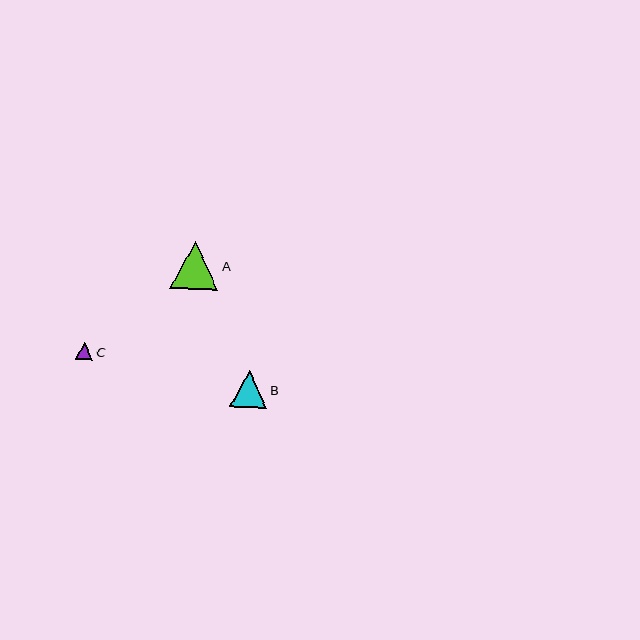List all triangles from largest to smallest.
From largest to smallest: A, B, C.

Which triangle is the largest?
Triangle A is the largest with a size of approximately 49 pixels.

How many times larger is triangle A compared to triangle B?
Triangle A is approximately 1.3 times the size of triangle B.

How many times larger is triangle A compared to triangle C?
Triangle A is approximately 2.7 times the size of triangle C.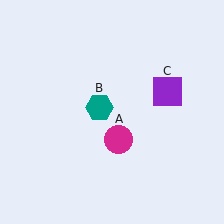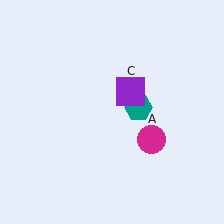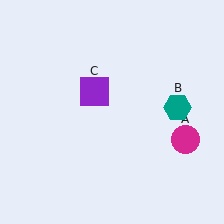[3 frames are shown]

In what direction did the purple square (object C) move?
The purple square (object C) moved left.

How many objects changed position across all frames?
3 objects changed position: magenta circle (object A), teal hexagon (object B), purple square (object C).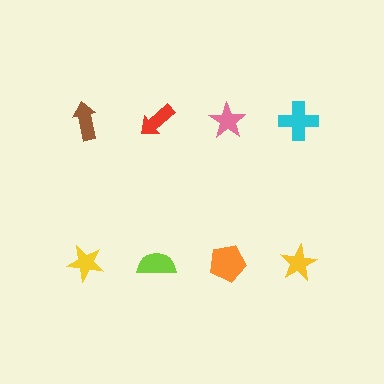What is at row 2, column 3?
An orange pentagon.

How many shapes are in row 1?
4 shapes.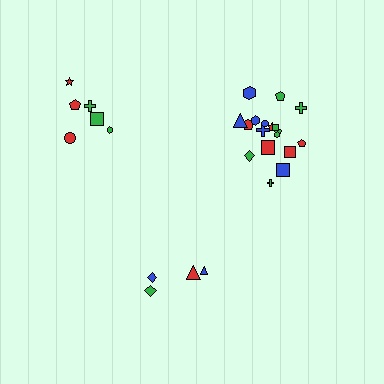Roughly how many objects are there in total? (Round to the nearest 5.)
Roughly 30 objects in total.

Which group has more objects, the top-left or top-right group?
The top-right group.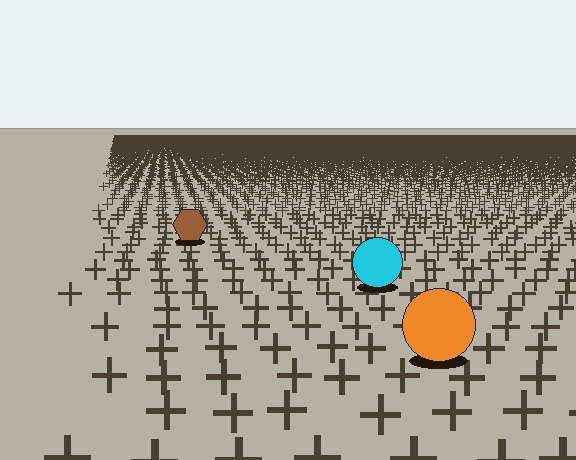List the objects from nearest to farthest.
From nearest to farthest: the orange circle, the cyan circle, the brown hexagon.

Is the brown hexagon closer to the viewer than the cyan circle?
No. The cyan circle is closer — you can tell from the texture gradient: the ground texture is coarser near it.